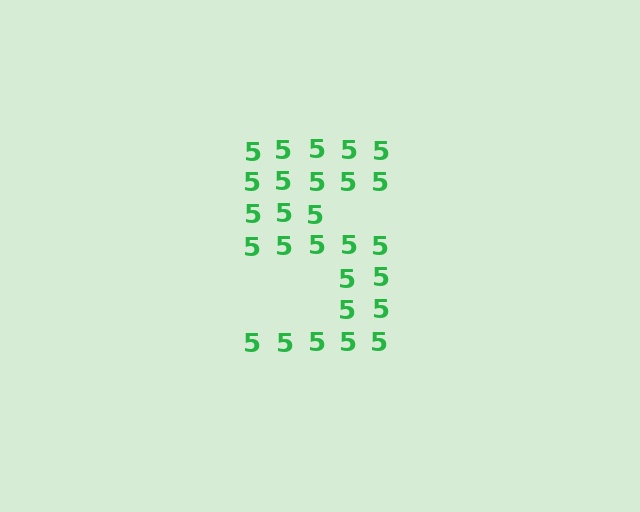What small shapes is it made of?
It is made of small digit 5's.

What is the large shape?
The large shape is the digit 5.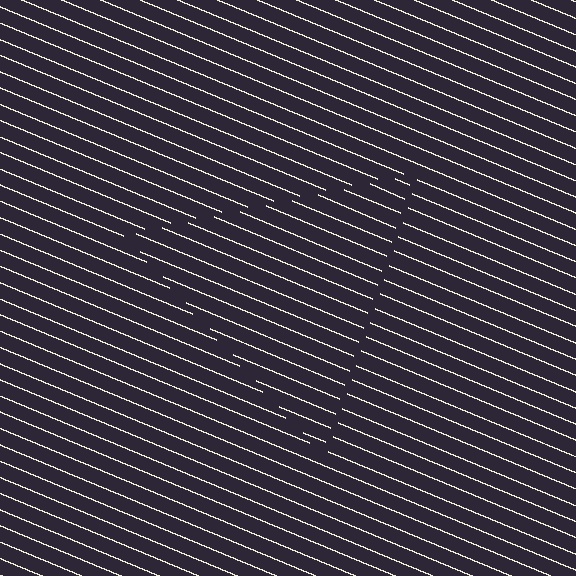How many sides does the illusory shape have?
3 sides — the line-ends trace a triangle.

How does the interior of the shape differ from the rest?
The interior of the shape contains the same grating, shifted by half a period — the contour is defined by the phase discontinuity where line-ends from the inner and outer gratings abut.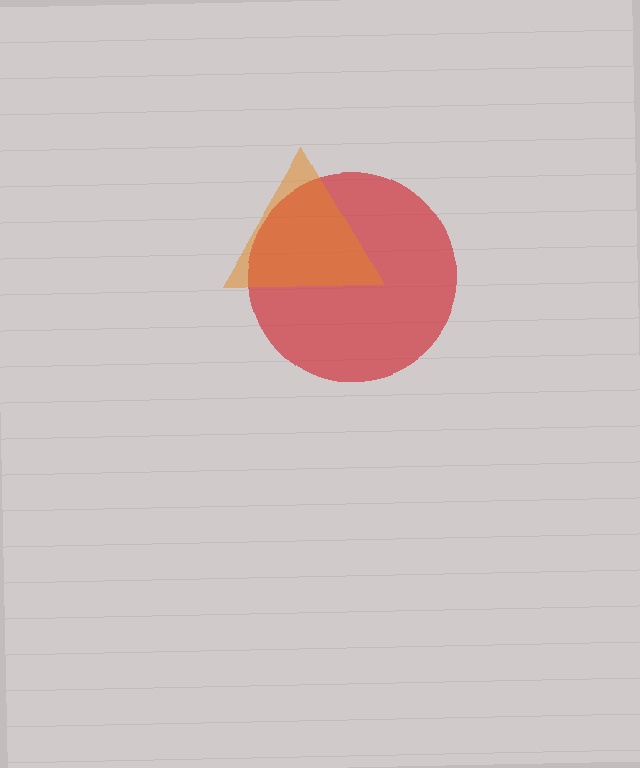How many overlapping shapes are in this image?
There are 2 overlapping shapes in the image.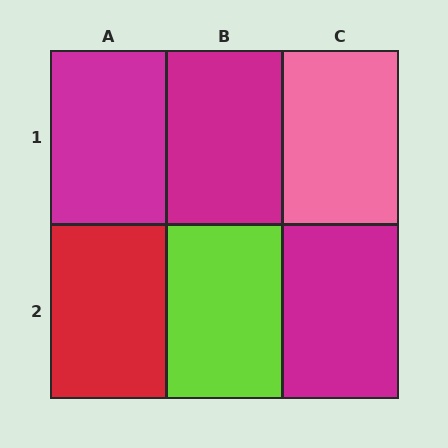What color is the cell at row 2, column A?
Red.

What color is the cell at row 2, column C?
Magenta.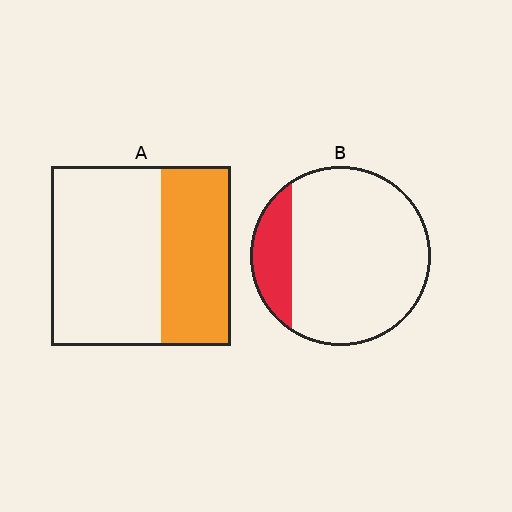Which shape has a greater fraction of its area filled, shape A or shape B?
Shape A.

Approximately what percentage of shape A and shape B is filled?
A is approximately 40% and B is approximately 20%.